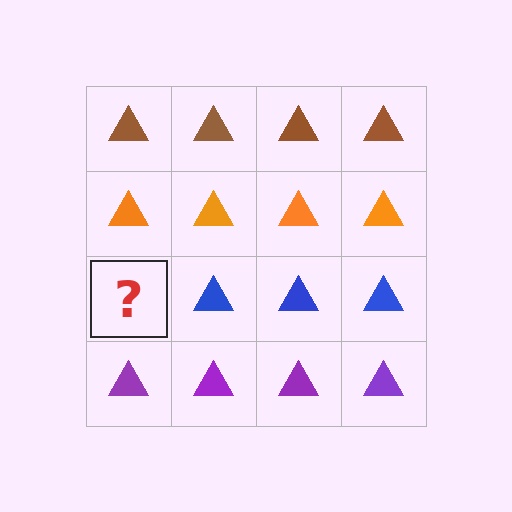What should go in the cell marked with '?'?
The missing cell should contain a blue triangle.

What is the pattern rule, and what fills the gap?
The rule is that each row has a consistent color. The gap should be filled with a blue triangle.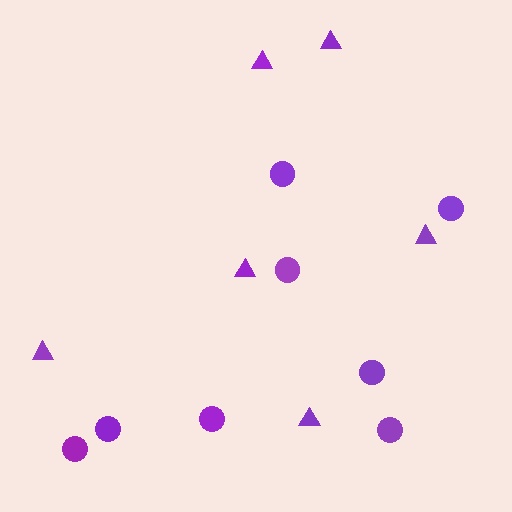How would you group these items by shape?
There are 2 groups: one group of circles (8) and one group of triangles (6).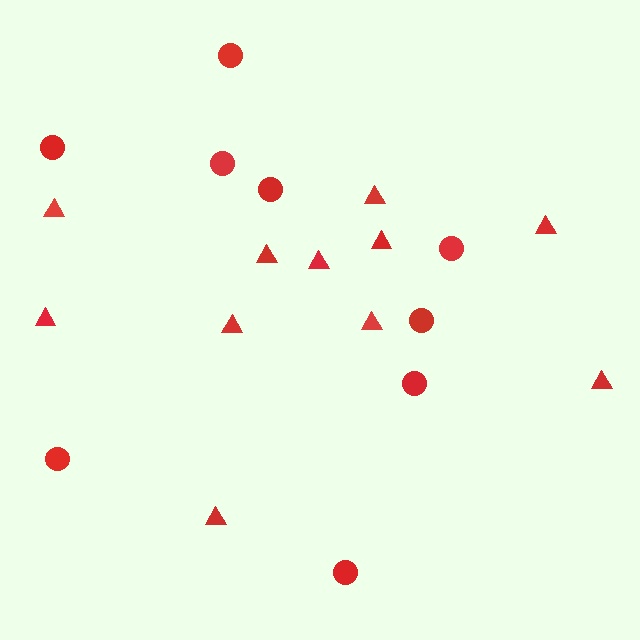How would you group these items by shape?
There are 2 groups: one group of circles (9) and one group of triangles (11).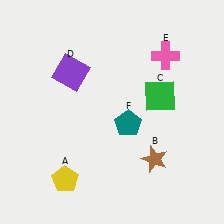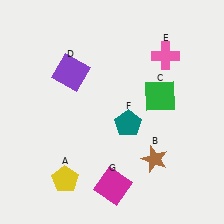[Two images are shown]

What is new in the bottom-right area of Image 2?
A magenta square (G) was added in the bottom-right area of Image 2.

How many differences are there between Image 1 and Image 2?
There is 1 difference between the two images.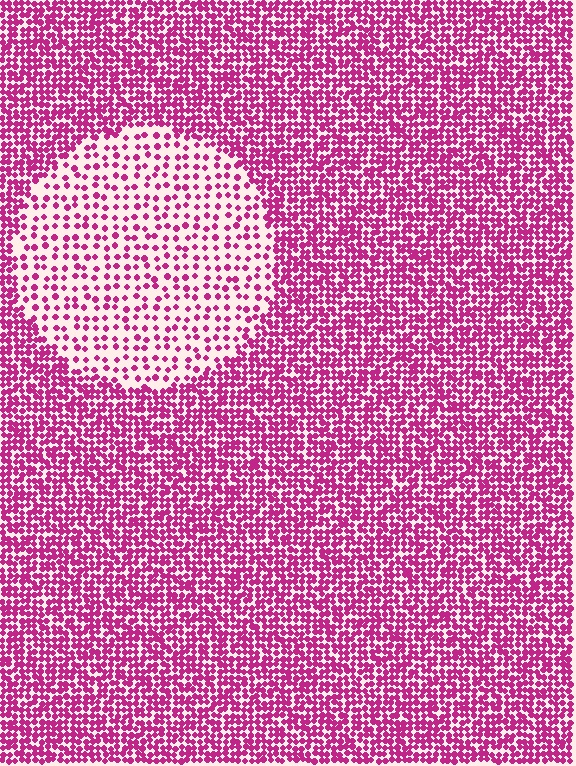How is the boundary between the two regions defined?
The boundary is defined by a change in element density (approximately 2.5x ratio). All elements are the same color, size, and shape.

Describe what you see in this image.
The image contains small magenta elements arranged at two different densities. A circle-shaped region is visible where the elements are less densely packed than the surrounding area.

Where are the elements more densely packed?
The elements are more densely packed outside the circle boundary.